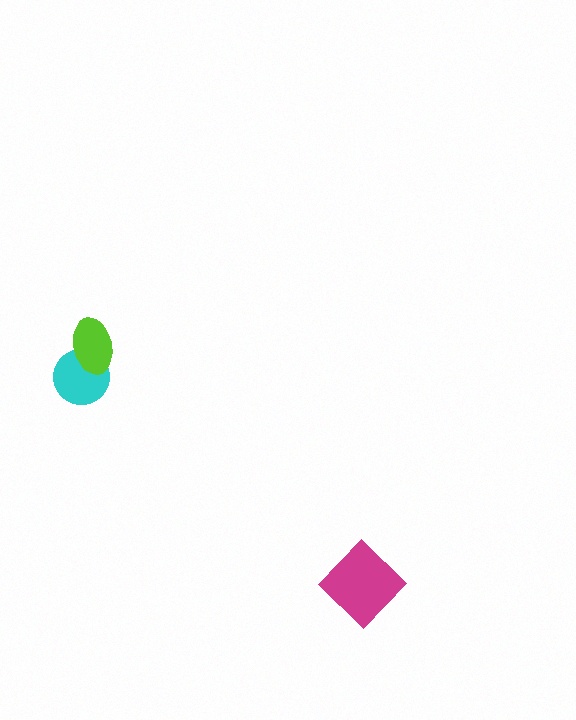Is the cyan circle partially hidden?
Yes, it is partially covered by another shape.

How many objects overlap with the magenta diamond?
0 objects overlap with the magenta diamond.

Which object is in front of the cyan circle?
The lime ellipse is in front of the cyan circle.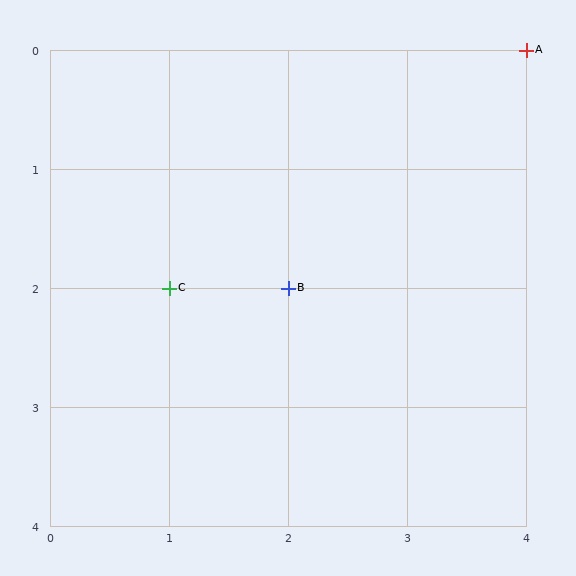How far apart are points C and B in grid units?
Points C and B are 1 column apart.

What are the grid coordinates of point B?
Point B is at grid coordinates (2, 2).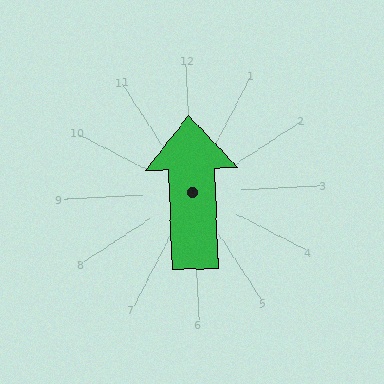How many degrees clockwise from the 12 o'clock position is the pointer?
Approximately 0 degrees.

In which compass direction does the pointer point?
North.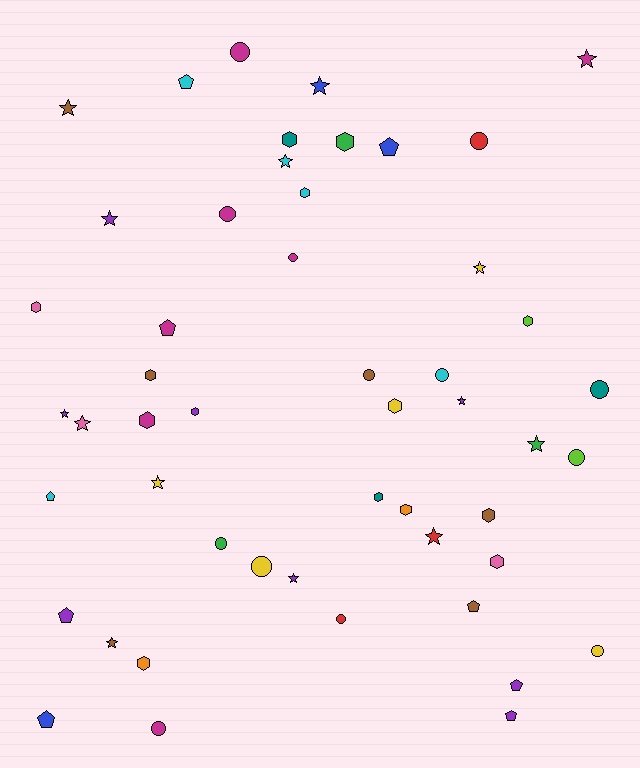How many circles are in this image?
There are 13 circles.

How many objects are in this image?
There are 50 objects.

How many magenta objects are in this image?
There are 7 magenta objects.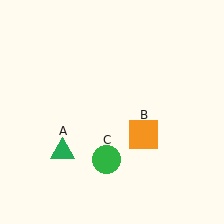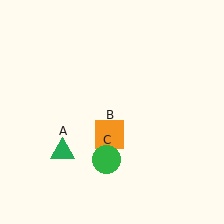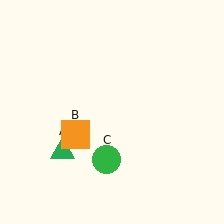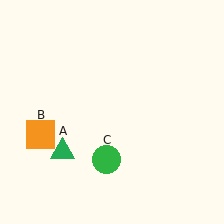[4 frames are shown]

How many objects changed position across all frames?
1 object changed position: orange square (object B).